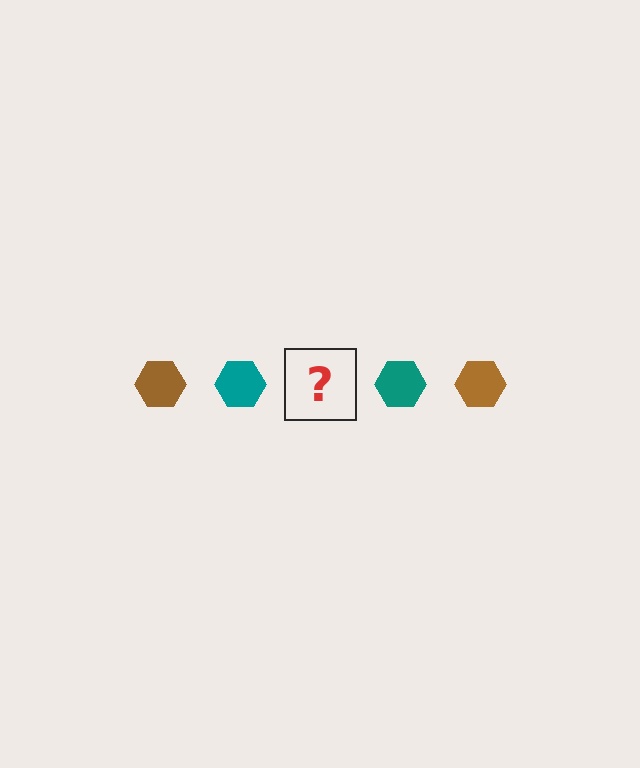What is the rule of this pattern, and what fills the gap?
The rule is that the pattern cycles through brown, teal hexagons. The gap should be filled with a brown hexagon.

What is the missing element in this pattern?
The missing element is a brown hexagon.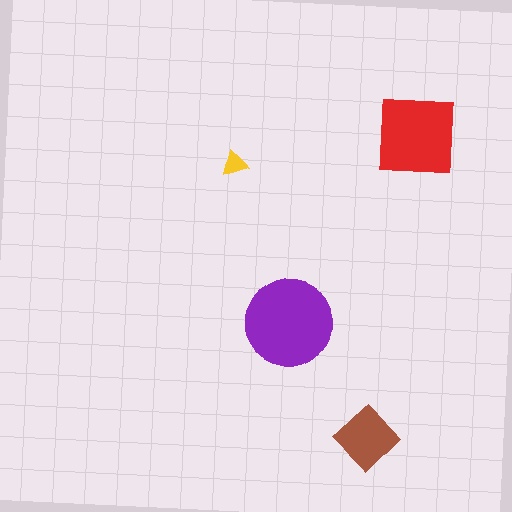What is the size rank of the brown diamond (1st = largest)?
3rd.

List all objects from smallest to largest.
The yellow triangle, the brown diamond, the red square, the purple circle.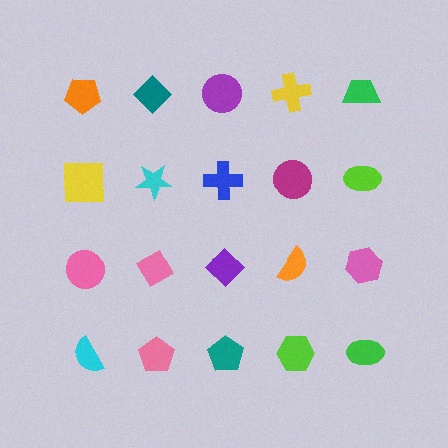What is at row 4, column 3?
A teal pentagon.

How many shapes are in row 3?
5 shapes.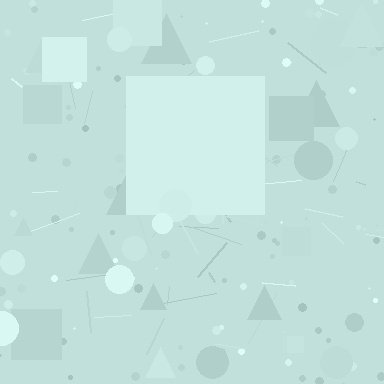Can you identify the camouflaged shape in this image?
The camouflaged shape is a square.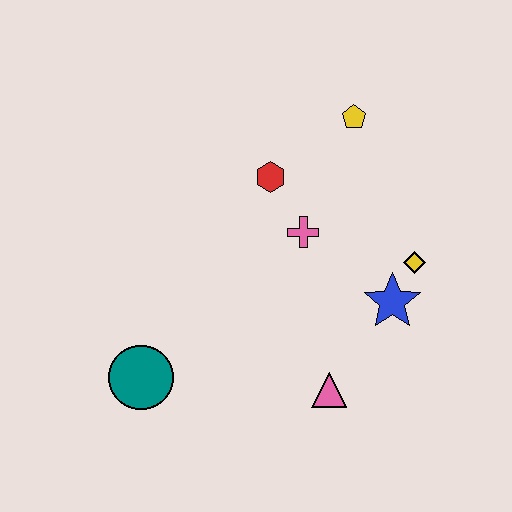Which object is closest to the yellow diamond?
The blue star is closest to the yellow diamond.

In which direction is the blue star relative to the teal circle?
The blue star is to the right of the teal circle.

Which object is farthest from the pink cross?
The teal circle is farthest from the pink cross.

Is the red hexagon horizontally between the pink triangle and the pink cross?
No